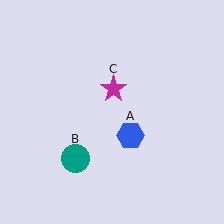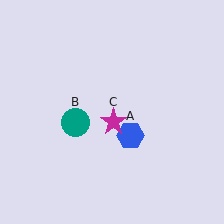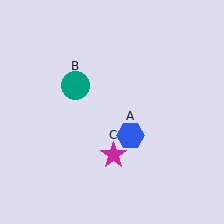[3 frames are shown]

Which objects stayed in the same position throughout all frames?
Blue hexagon (object A) remained stationary.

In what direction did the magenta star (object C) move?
The magenta star (object C) moved down.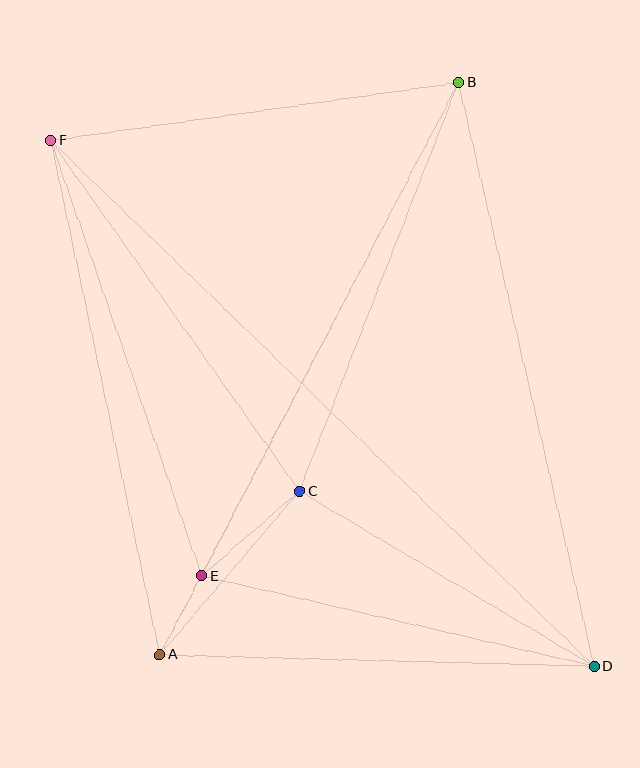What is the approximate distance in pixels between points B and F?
The distance between B and F is approximately 412 pixels.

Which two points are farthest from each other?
Points D and F are farthest from each other.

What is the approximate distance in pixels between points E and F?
The distance between E and F is approximately 461 pixels.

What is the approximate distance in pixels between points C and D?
The distance between C and D is approximately 343 pixels.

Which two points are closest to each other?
Points A and E are closest to each other.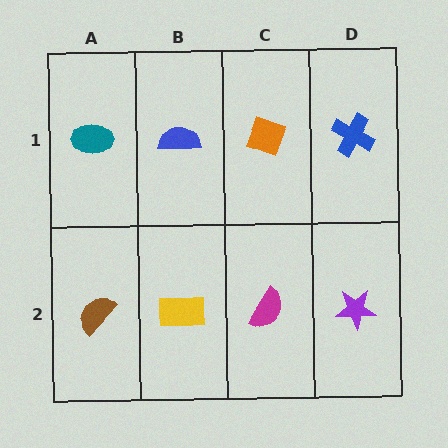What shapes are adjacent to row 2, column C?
An orange diamond (row 1, column C), a yellow rectangle (row 2, column B), a purple star (row 2, column D).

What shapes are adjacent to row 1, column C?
A magenta semicircle (row 2, column C), a blue semicircle (row 1, column B), a blue cross (row 1, column D).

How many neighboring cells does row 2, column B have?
3.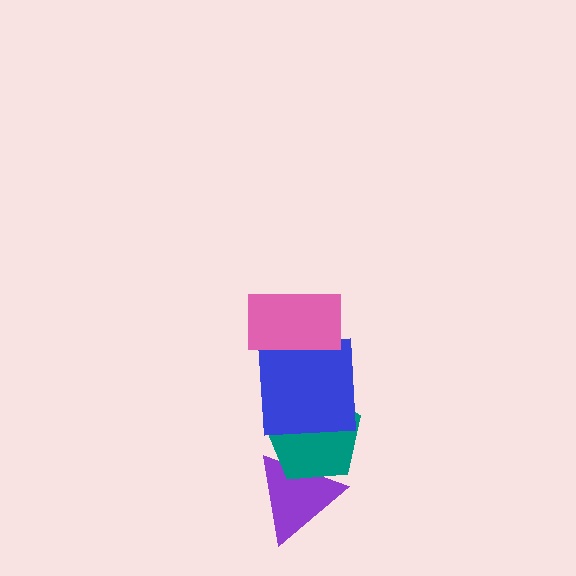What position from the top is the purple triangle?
The purple triangle is 4th from the top.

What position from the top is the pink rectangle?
The pink rectangle is 1st from the top.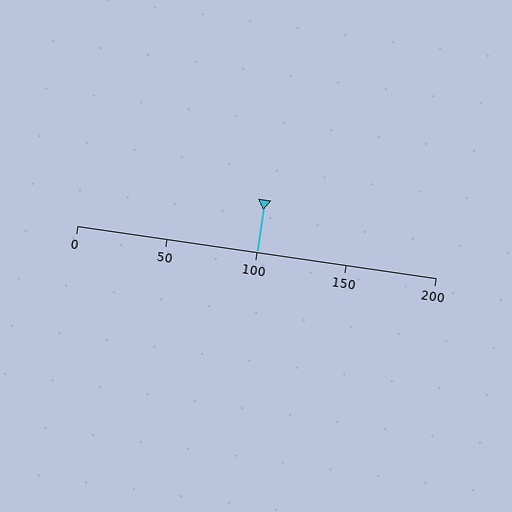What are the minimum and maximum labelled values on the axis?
The axis runs from 0 to 200.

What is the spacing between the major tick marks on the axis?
The major ticks are spaced 50 apart.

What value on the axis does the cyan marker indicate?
The marker indicates approximately 100.